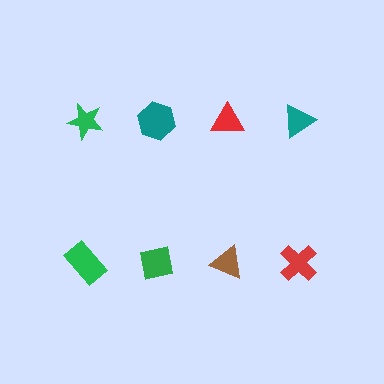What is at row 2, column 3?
A brown triangle.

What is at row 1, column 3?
A red triangle.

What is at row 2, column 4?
A red cross.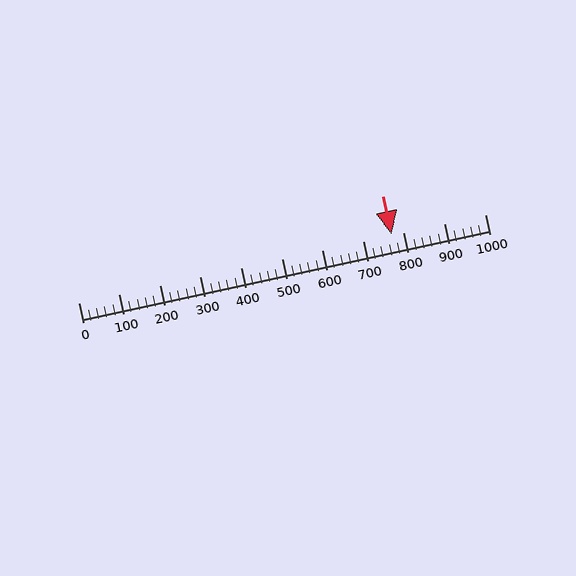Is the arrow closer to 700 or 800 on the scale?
The arrow is closer to 800.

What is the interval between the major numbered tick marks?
The major tick marks are spaced 100 units apart.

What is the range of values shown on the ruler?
The ruler shows values from 0 to 1000.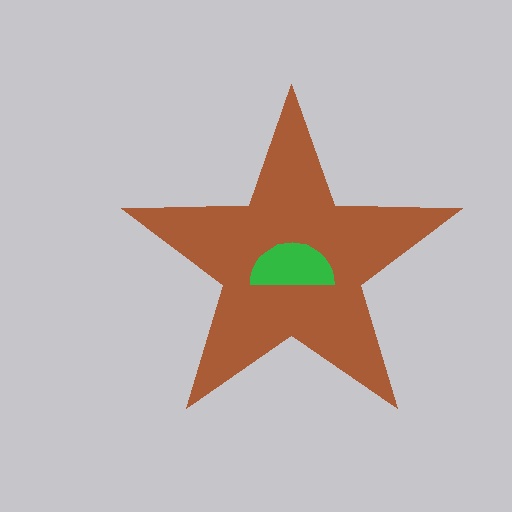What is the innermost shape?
The green semicircle.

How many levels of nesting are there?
2.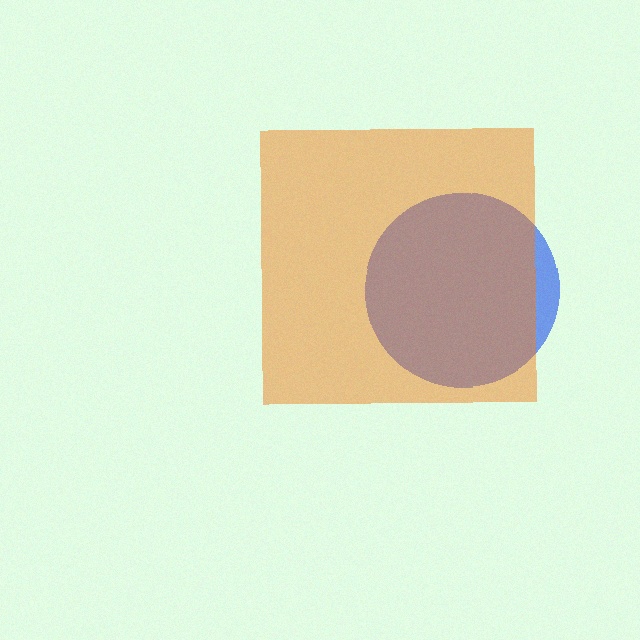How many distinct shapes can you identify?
There are 2 distinct shapes: a blue circle, an orange square.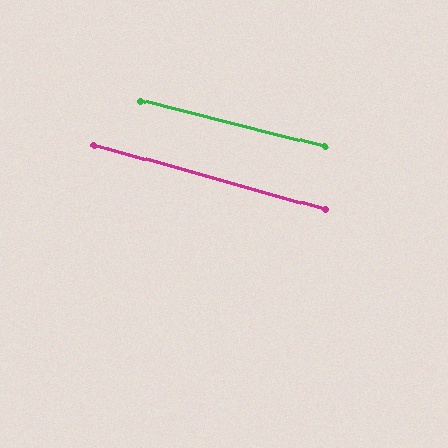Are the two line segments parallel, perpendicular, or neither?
Parallel — their directions differ by only 1.5°.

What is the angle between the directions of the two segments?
Approximately 2 degrees.